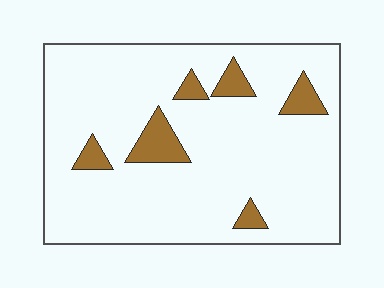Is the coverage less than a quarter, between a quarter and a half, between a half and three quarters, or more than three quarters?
Less than a quarter.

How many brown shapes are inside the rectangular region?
6.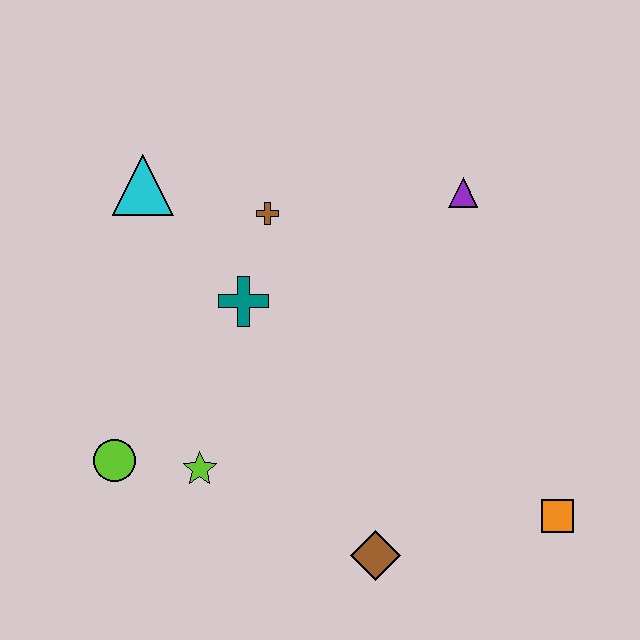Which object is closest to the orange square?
The brown diamond is closest to the orange square.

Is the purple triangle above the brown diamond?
Yes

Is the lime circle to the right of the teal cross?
No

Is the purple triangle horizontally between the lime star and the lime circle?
No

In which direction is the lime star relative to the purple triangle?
The lime star is below the purple triangle.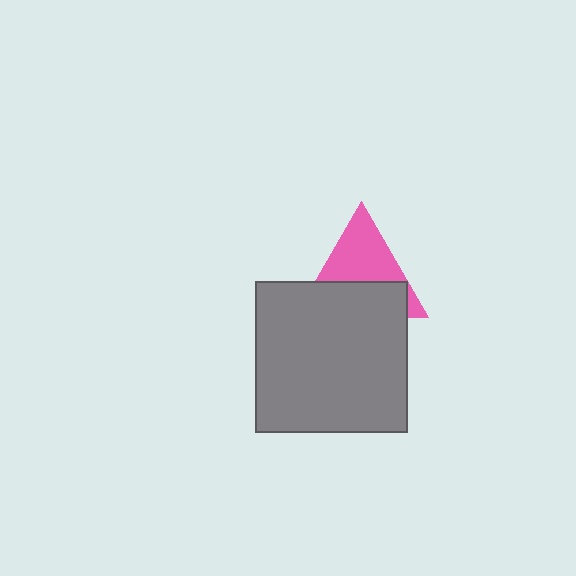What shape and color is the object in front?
The object in front is a gray square.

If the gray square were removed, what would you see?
You would see the complete pink triangle.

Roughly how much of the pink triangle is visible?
About half of it is visible (roughly 53%).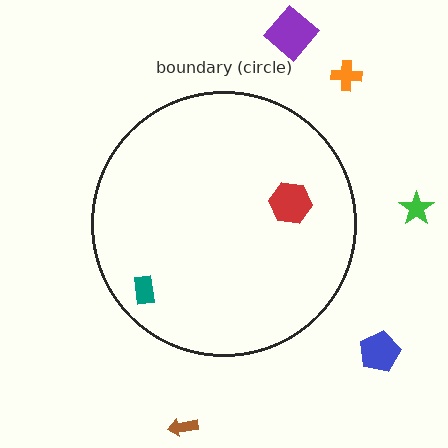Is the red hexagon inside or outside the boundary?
Inside.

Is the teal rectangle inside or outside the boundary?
Inside.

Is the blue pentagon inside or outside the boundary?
Outside.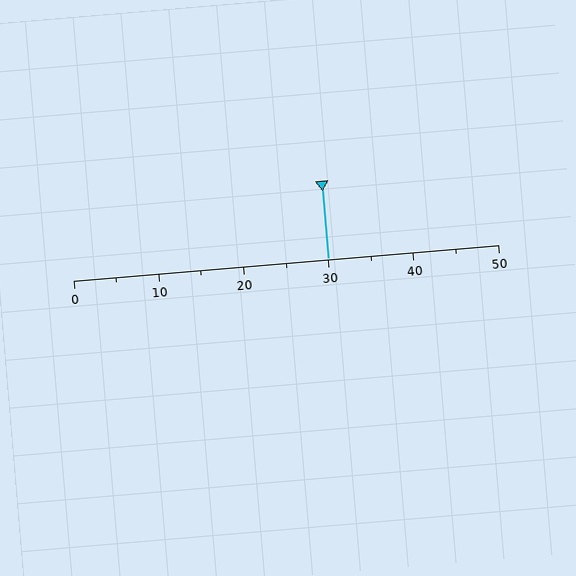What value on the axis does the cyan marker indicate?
The marker indicates approximately 30.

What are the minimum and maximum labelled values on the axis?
The axis runs from 0 to 50.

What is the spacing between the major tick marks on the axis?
The major ticks are spaced 10 apart.